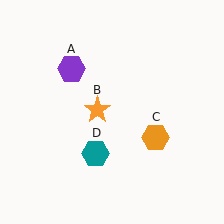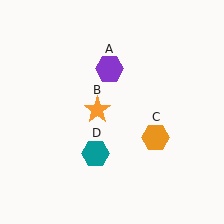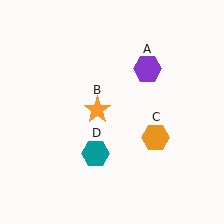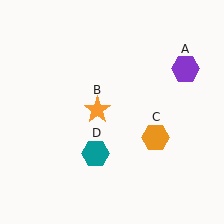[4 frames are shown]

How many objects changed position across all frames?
1 object changed position: purple hexagon (object A).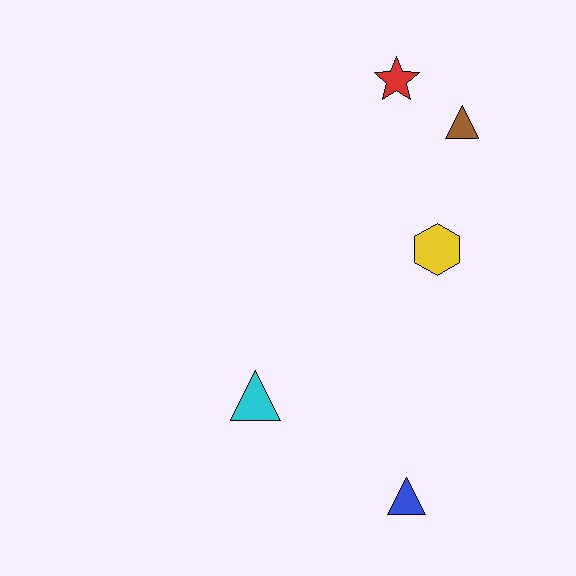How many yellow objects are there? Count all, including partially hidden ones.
There is 1 yellow object.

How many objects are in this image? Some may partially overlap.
There are 5 objects.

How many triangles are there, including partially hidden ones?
There are 3 triangles.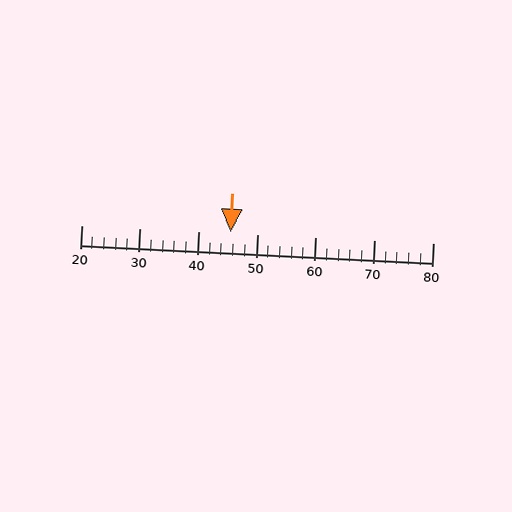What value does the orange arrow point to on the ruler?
The orange arrow points to approximately 45.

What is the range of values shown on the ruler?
The ruler shows values from 20 to 80.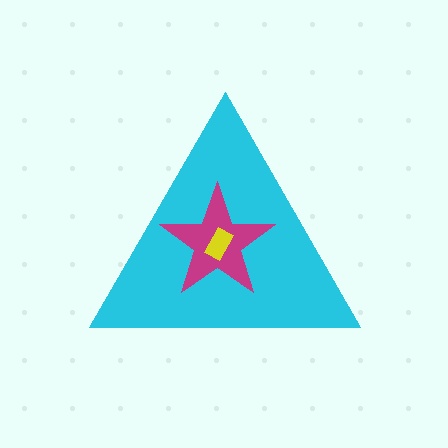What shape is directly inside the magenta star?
The yellow rectangle.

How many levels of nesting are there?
3.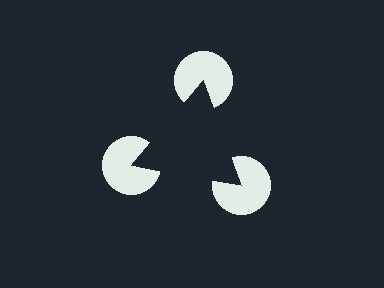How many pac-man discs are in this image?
There are 3 — one at each vertex of the illusory triangle.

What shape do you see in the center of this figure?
An illusory triangle — its edges are inferred from the aligned wedge cuts in the pac-man discs, not physically drawn.